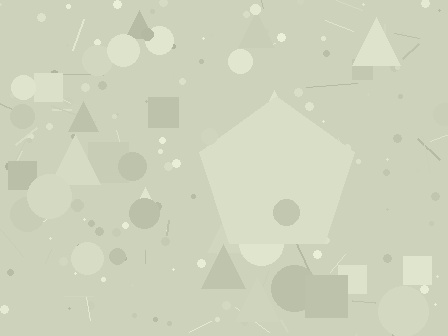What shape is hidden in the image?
A pentagon is hidden in the image.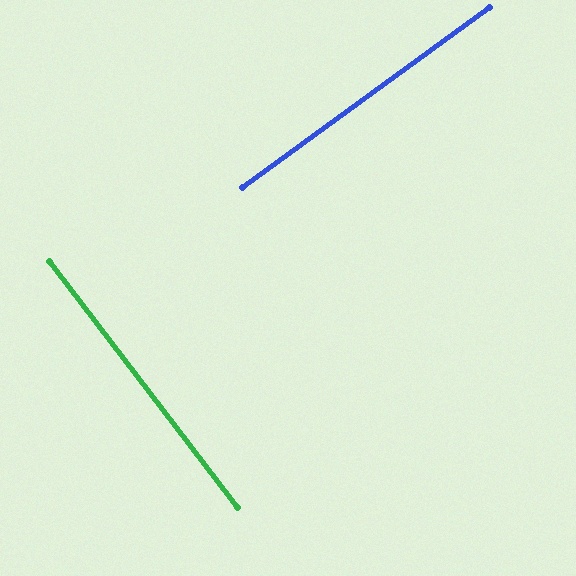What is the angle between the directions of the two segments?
Approximately 88 degrees.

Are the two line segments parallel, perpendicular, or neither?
Perpendicular — they meet at approximately 88°.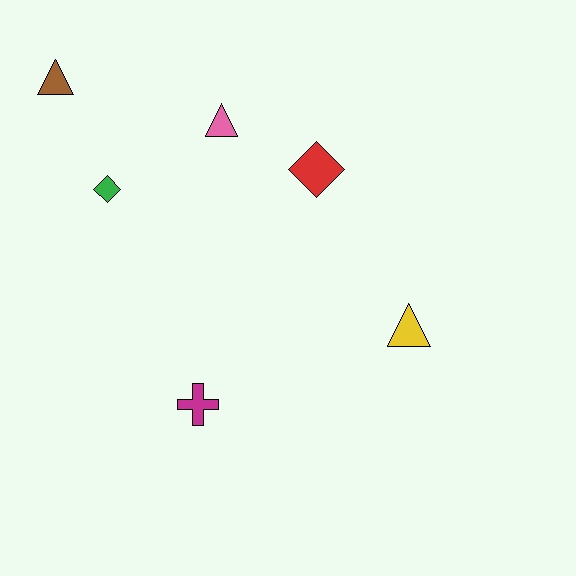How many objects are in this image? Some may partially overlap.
There are 6 objects.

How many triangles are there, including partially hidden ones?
There are 3 triangles.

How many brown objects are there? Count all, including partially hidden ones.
There is 1 brown object.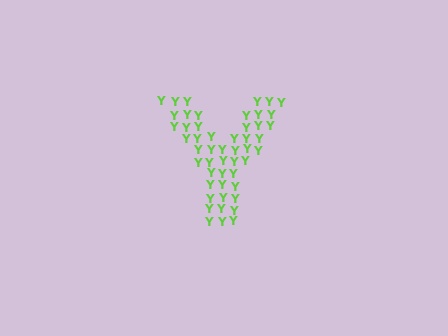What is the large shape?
The large shape is the letter Y.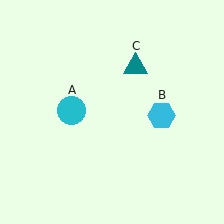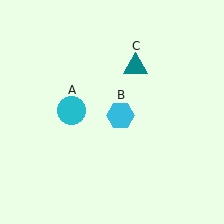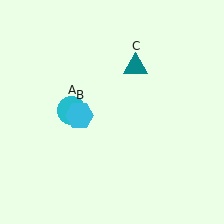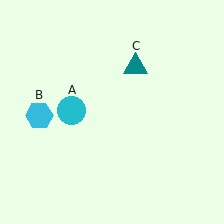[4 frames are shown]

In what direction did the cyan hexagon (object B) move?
The cyan hexagon (object B) moved left.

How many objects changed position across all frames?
1 object changed position: cyan hexagon (object B).